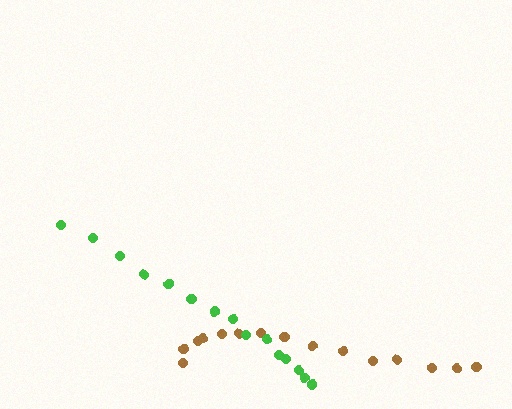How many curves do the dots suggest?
There are 2 distinct paths.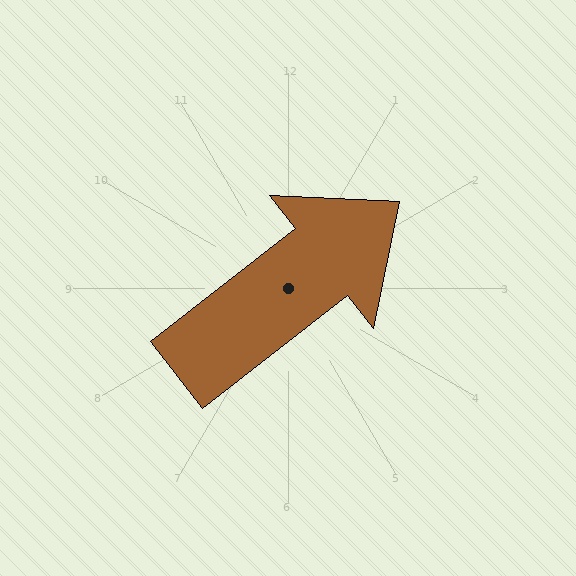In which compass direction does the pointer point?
Northeast.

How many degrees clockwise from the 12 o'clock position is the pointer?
Approximately 52 degrees.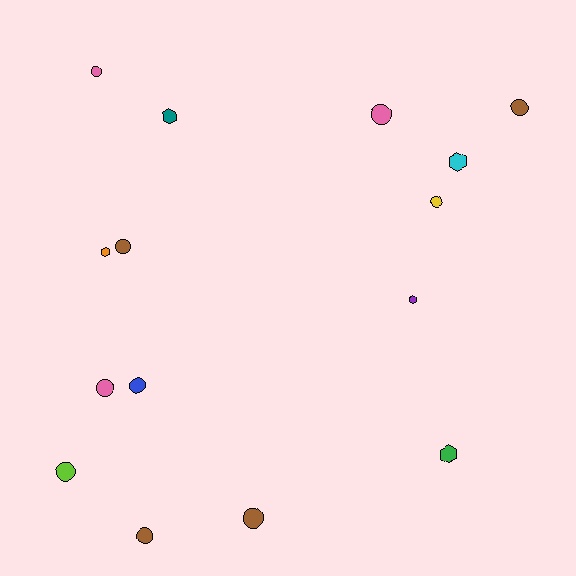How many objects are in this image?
There are 15 objects.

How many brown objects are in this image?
There are 4 brown objects.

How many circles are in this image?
There are 10 circles.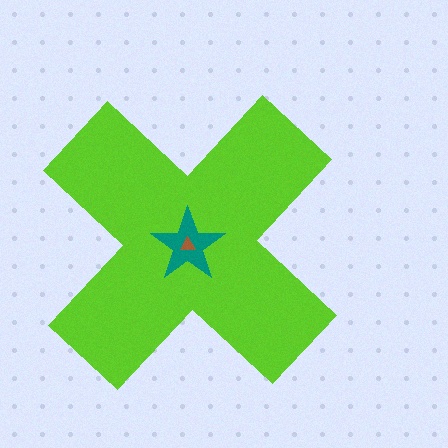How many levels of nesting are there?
3.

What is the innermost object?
The brown triangle.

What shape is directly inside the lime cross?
The teal star.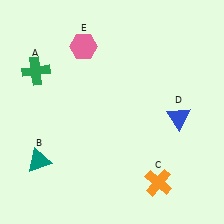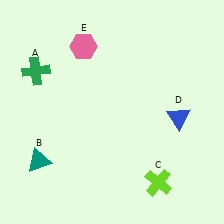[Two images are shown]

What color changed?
The cross (C) changed from orange in Image 1 to lime in Image 2.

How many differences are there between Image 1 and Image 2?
There is 1 difference between the two images.